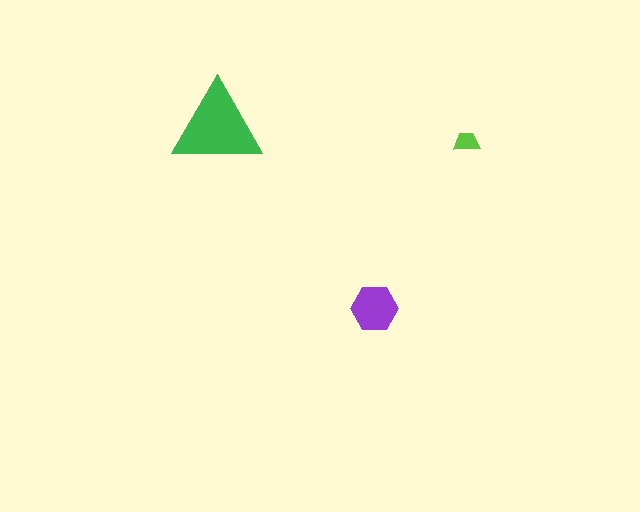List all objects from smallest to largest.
The lime trapezoid, the purple hexagon, the green triangle.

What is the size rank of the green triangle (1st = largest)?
1st.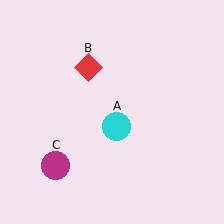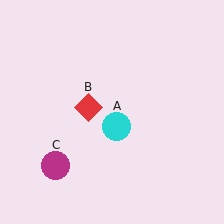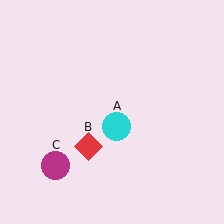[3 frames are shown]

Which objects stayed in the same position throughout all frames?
Cyan circle (object A) and magenta circle (object C) remained stationary.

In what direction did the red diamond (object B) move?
The red diamond (object B) moved down.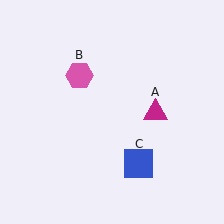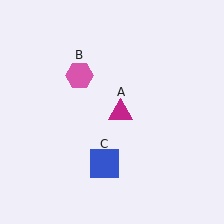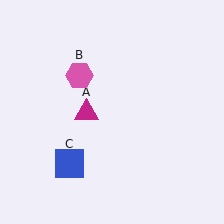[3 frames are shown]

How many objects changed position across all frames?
2 objects changed position: magenta triangle (object A), blue square (object C).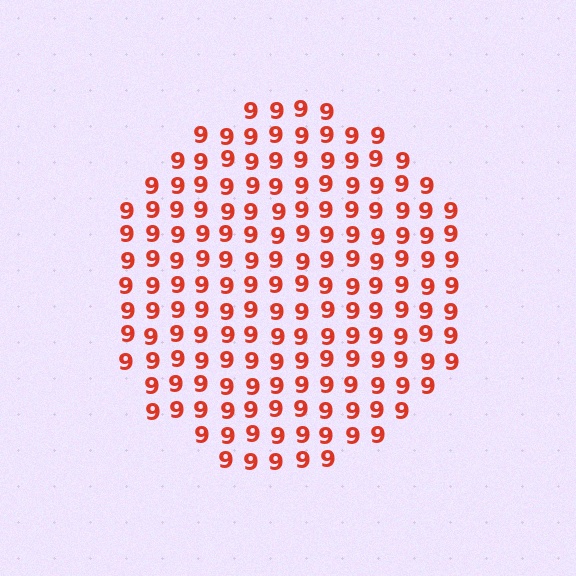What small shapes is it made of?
It is made of small digit 9's.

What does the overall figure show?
The overall figure shows a circle.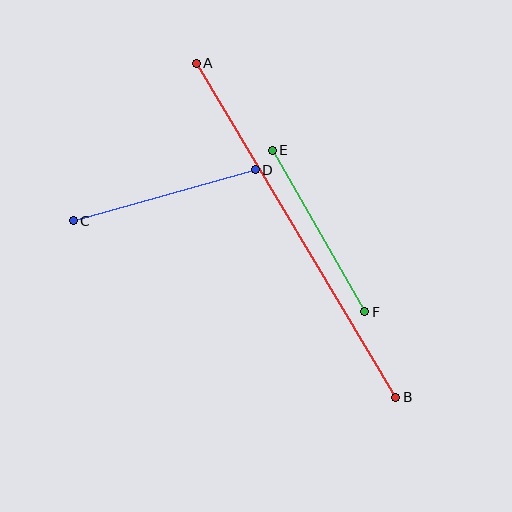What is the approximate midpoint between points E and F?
The midpoint is at approximately (318, 231) pixels.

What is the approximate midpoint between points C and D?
The midpoint is at approximately (164, 195) pixels.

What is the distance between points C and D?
The distance is approximately 189 pixels.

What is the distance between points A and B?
The distance is approximately 389 pixels.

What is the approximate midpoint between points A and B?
The midpoint is at approximately (296, 230) pixels.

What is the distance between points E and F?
The distance is approximately 186 pixels.